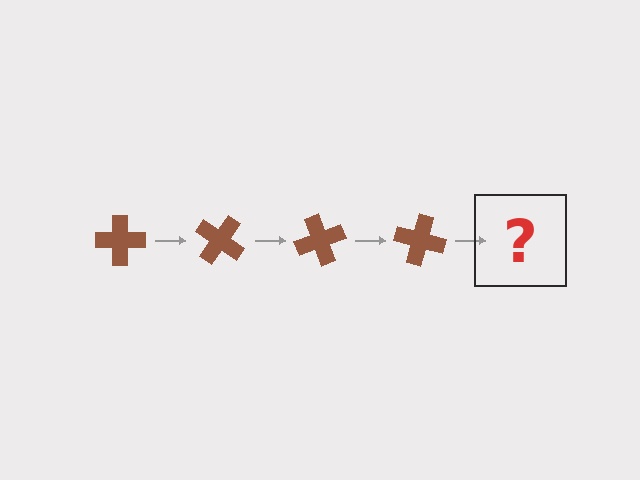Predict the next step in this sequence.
The next step is a brown cross rotated 140 degrees.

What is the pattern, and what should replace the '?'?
The pattern is that the cross rotates 35 degrees each step. The '?' should be a brown cross rotated 140 degrees.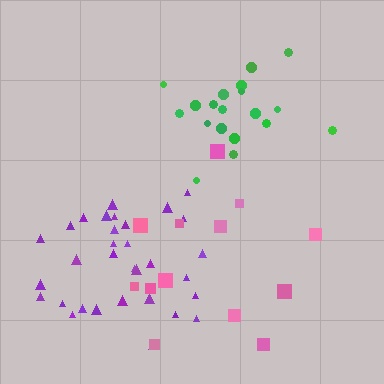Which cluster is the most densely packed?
Purple.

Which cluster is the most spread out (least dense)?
Pink.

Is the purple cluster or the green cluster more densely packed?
Purple.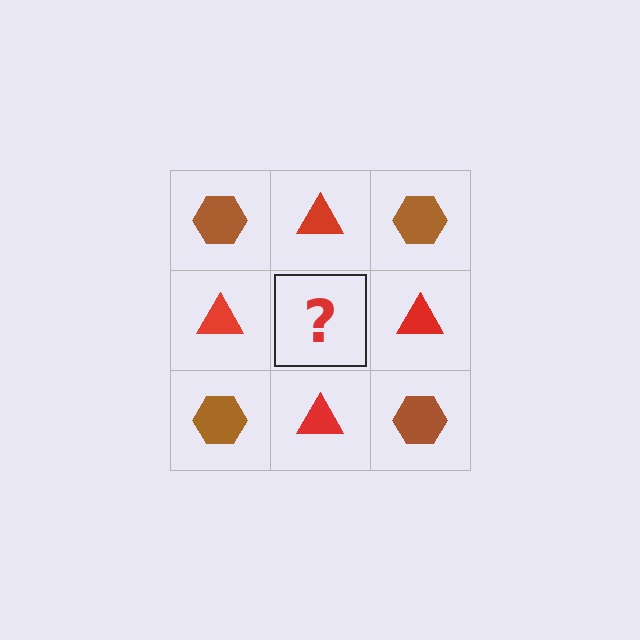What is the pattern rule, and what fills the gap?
The rule is that it alternates brown hexagon and red triangle in a checkerboard pattern. The gap should be filled with a brown hexagon.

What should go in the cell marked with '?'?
The missing cell should contain a brown hexagon.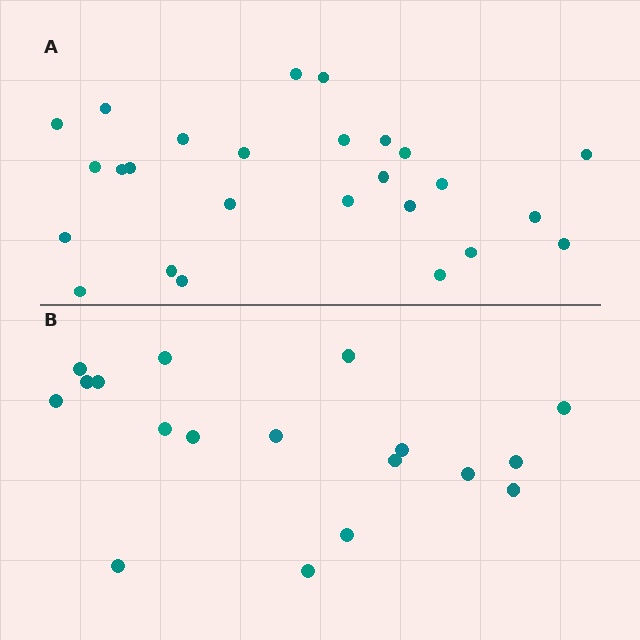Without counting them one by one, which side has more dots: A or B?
Region A (the top region) has more dots.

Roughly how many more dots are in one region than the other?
Region A has roughly 8 or so more dots than region B.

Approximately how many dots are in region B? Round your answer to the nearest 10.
About 20 dots. (The exact count is 18, which rounds to 20.)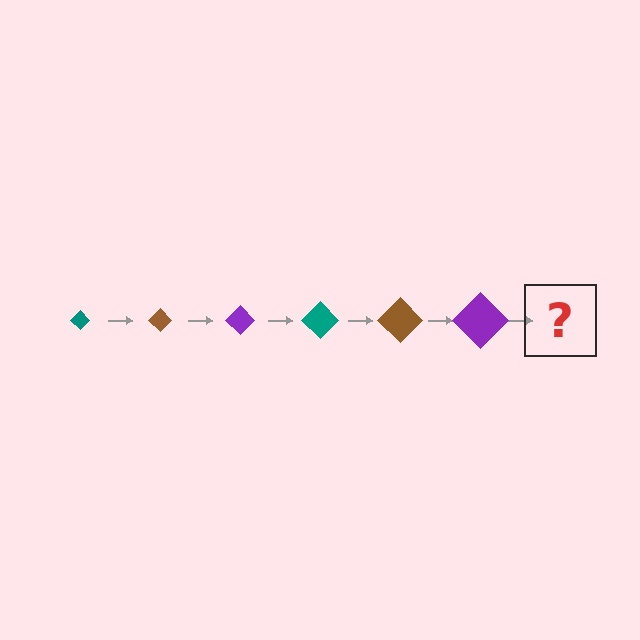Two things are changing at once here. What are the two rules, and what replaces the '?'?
The two rules are that the diamond grows larger each step and the color cycles through teal, brown, and purple. The '?' should be a teal diamond, larger than the previous one.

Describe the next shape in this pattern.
It should be a teal diamond, larger than the previous one.